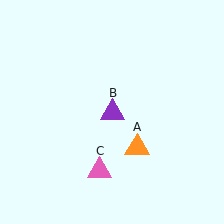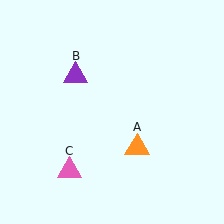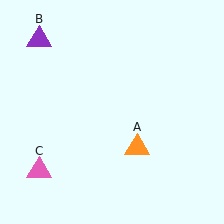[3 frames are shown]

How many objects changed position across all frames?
2 objects changed position: purple triangle (object B), pink triangle (object C).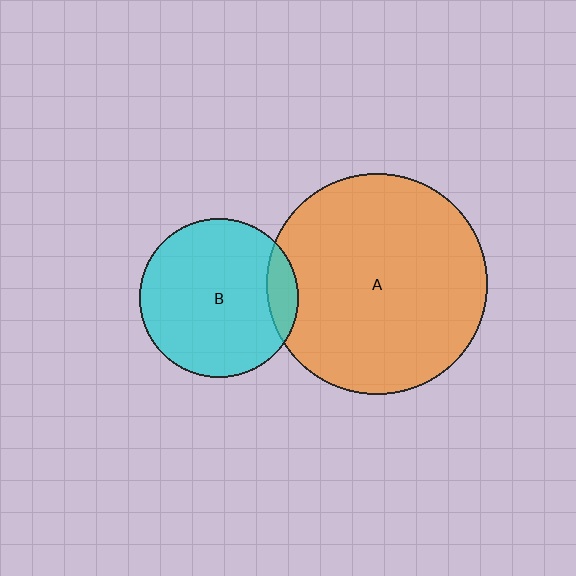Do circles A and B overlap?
Yes.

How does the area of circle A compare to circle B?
Approximately 1.9 times.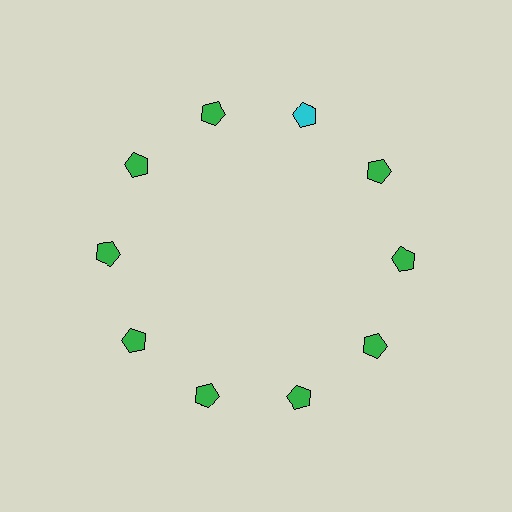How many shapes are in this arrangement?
There are 10 shapes arranged in a ring pattern.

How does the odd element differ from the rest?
It has a different color: cyan instead of green.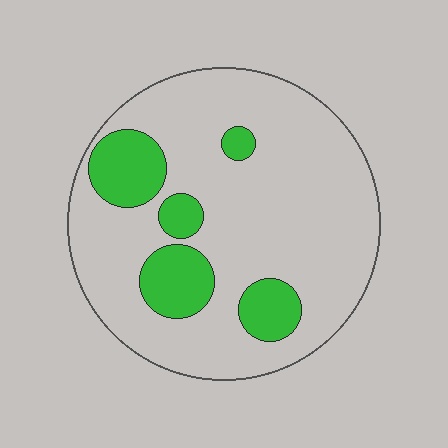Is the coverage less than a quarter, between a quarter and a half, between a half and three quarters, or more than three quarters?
Less than a quarter.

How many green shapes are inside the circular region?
5.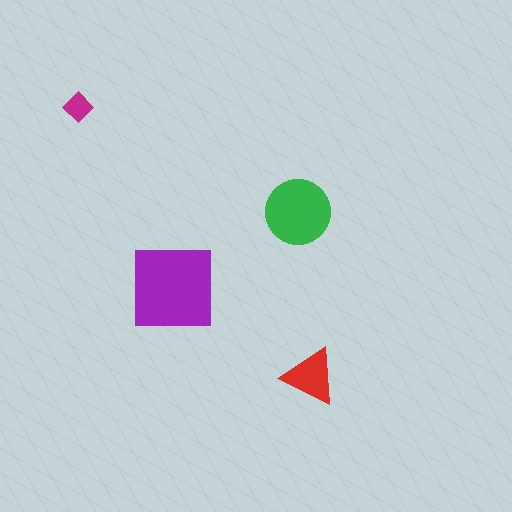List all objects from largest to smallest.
The purple square, the green circle, the red triangle, the magenta diamond.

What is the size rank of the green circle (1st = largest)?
2nd.